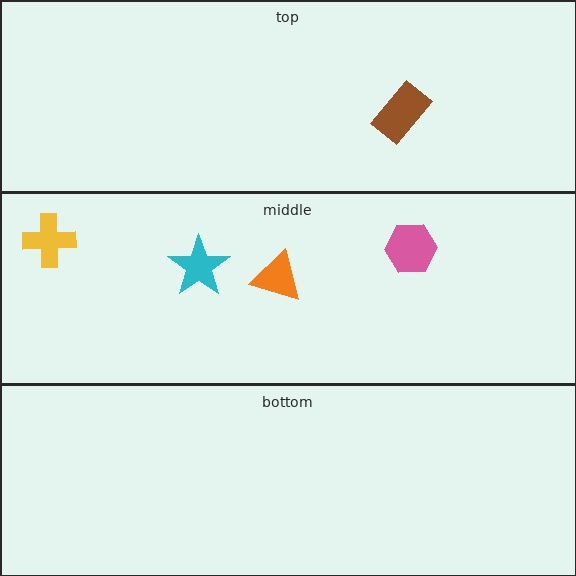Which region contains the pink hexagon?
The middle region.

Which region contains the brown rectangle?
The top region.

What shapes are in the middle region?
The pink hexagon, the cyan star, the orange triangle, the yellow cross.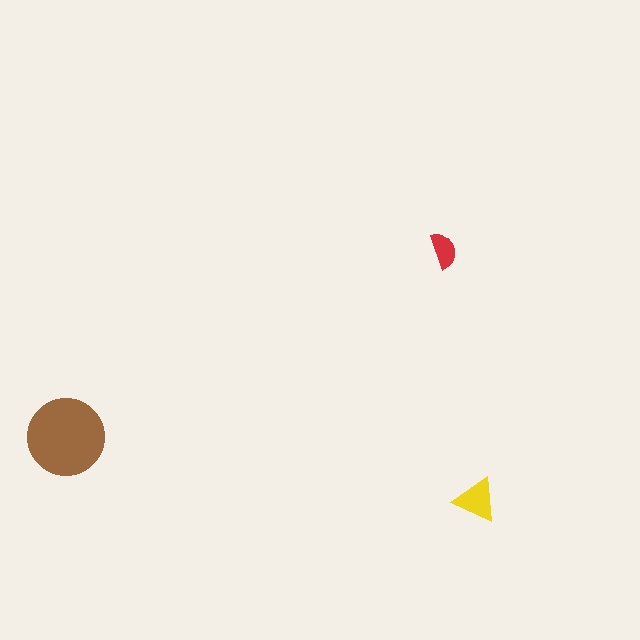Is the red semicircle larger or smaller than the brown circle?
Smaller.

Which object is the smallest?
The red semicircle.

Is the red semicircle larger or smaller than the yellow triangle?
Smaller.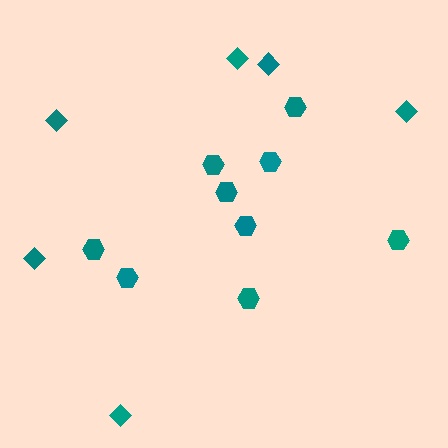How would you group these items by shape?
There are 2 groups: one group of hexagons (9) and one group of diamonds (6).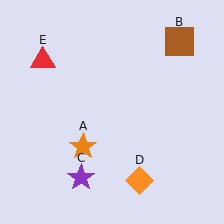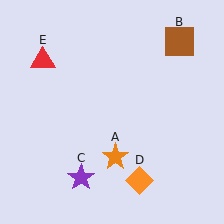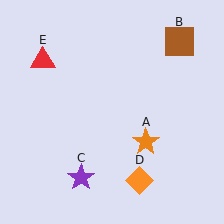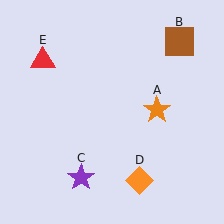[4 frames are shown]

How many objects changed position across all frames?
1 object changed position: orange star (object A).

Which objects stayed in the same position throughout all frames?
Brown square (object B) and purple star (object C) and orange diamond (object D) and red triangle (object E) remained stationary.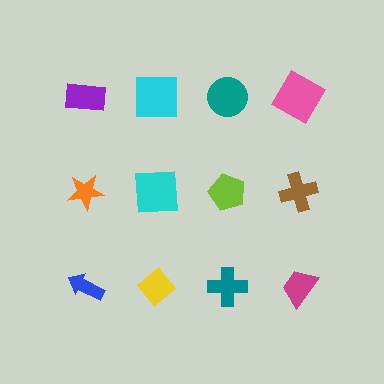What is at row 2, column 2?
A cyan square.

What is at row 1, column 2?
A cyan square.